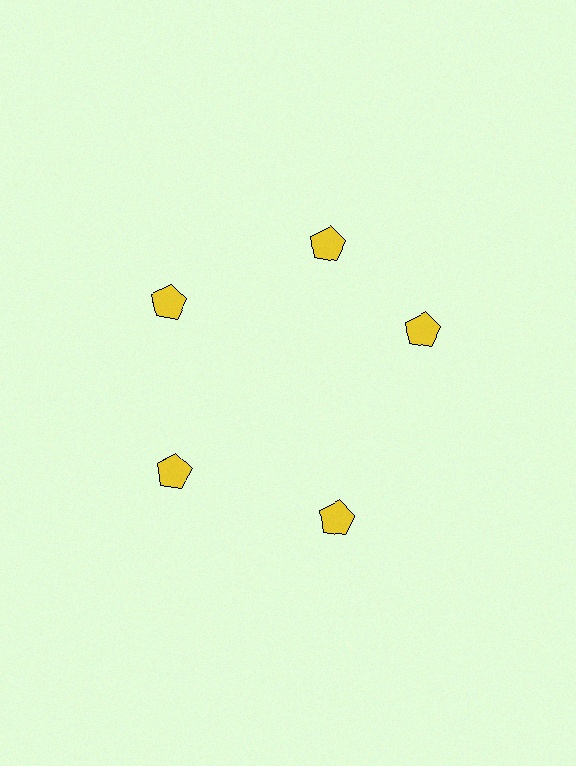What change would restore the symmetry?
The symmetry would be restored by rotating it back into even spacing with its neighbors so that all 5 pentagons sit at equal angles and equal distance from the center.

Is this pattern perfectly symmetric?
No. The 5 yellow pentagons are arranged in a ring, but one element near the 3 o'clock position is rotated out of alignment along the ring, breaking the 5-fold rotational symmetry.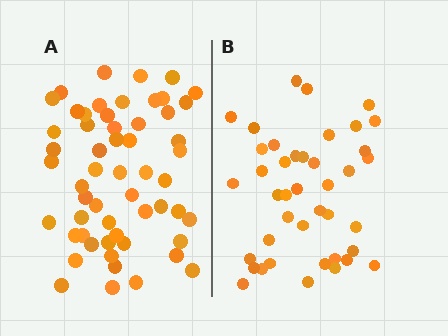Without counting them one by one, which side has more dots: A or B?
Region A (the left region) has more dots.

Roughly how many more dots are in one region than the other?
Region A has approximately 15 more dots than region B.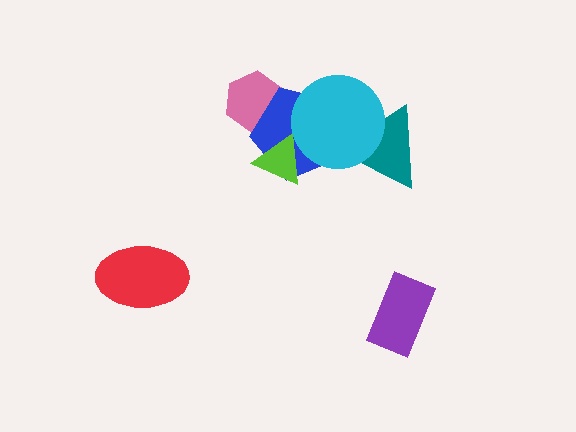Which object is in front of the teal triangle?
The cyan circle is in front of the teal triangle.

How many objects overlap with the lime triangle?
1 object overlaps with the lime triangle.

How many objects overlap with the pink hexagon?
1 object overlaps with the pink hexagon.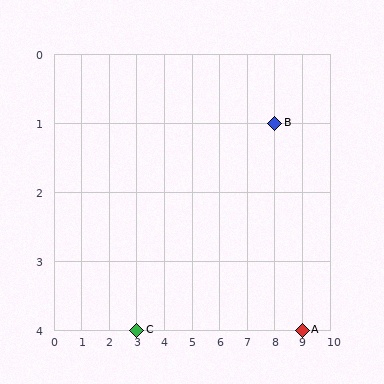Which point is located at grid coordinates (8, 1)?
Point B is at (8, 1).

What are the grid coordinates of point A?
Point A is at grid coordinates (9, 4).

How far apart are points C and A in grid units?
Points C and A are 6 columns apart.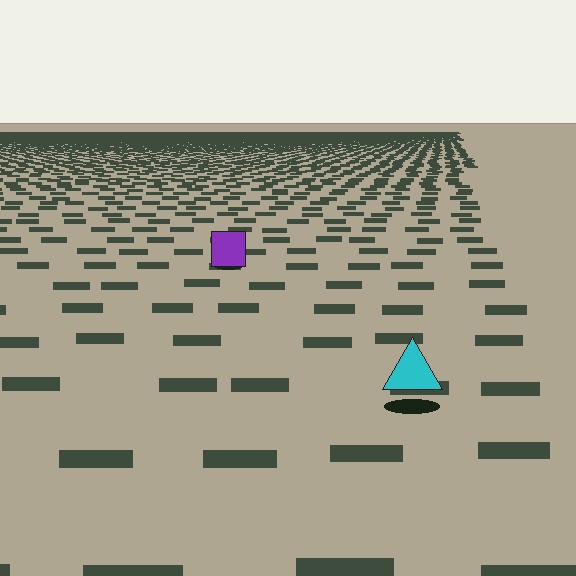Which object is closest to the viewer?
The cyan triangle is closest. The texture marks near it are larger and more spread out.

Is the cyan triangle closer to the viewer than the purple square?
Yes. The cyan triangle is closer — you can tell from the texture gradient: the ground texture is coarser near it.